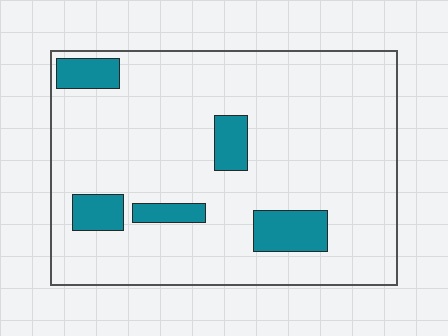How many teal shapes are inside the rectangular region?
5.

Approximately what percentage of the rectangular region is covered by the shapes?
Approximately 15%.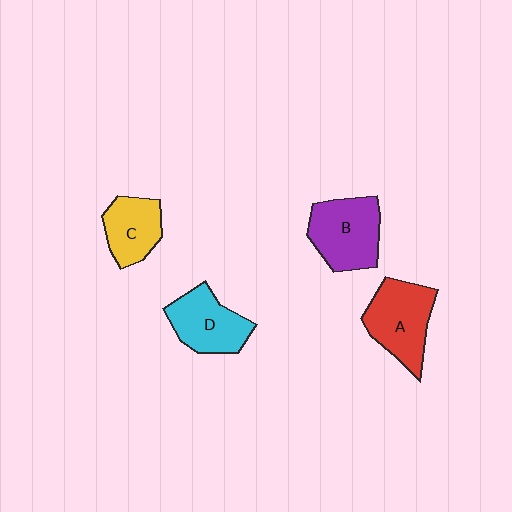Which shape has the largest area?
Shape B (purple).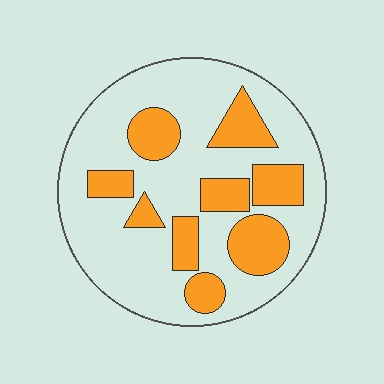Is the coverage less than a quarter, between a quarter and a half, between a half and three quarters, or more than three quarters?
Between a quarter and a half.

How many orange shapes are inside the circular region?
9.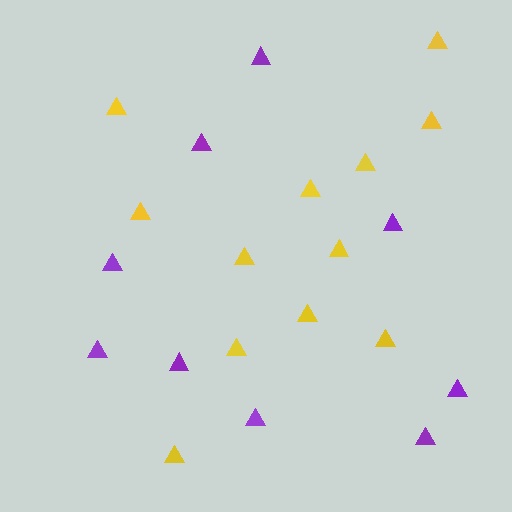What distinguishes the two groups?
There are 2 groups: one group of purple triangles (9) and one group of yellow triangles (12).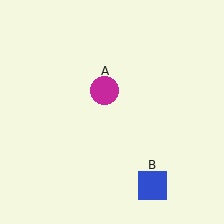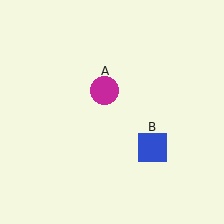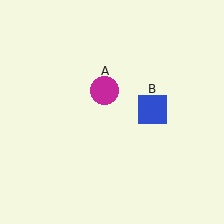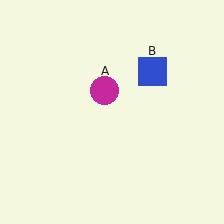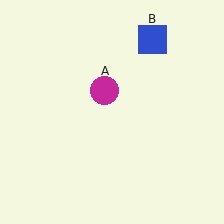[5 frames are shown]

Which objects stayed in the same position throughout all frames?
Magenta circle (object A) remained stationary.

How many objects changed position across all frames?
1 object changed position: blue square (object B).